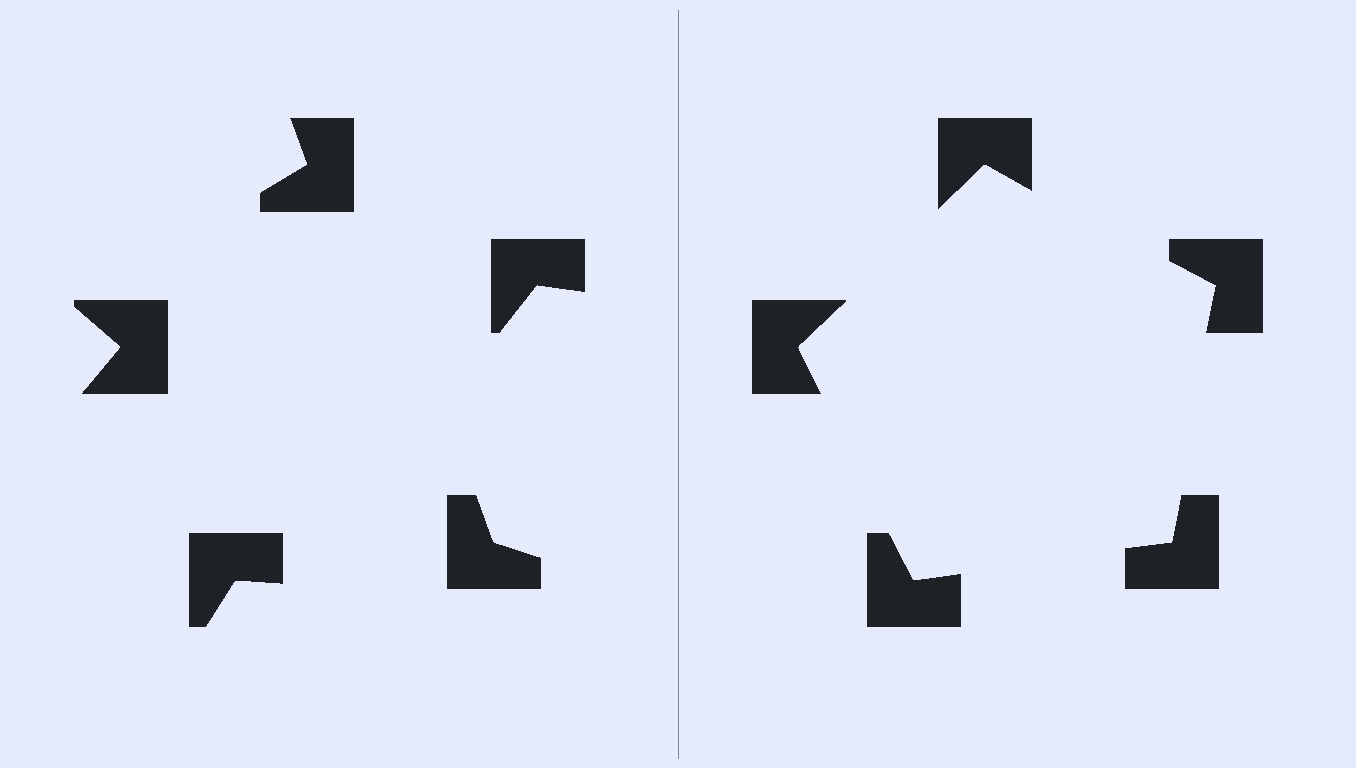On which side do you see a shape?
An illusory pentagon appears on the right side. On the left side the wedge cuts are rotated, so no coherent shape forms.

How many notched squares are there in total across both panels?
10 — 5 on each side.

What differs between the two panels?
The notched squares are positioned identically on both sides; only the wedge orientations differ. On the right they align to a pentagon; on the left they are misaligned.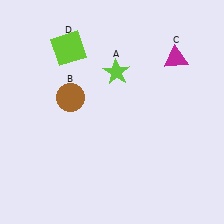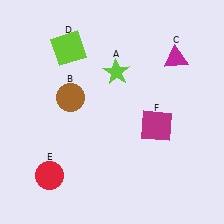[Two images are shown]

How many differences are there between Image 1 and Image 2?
There are 2 differences between the two images.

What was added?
A red circle (E), a magenta square (F) were added in Image 2.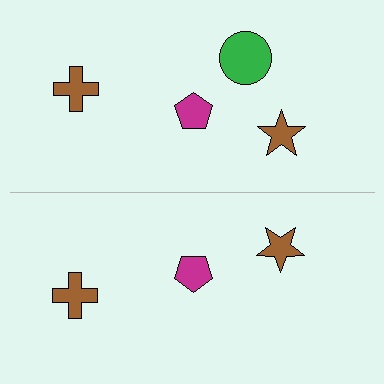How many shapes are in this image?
There are 7 shapes in this image.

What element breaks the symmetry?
A green circle is missing from the bottom side.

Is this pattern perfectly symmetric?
No, the pattern is not perfectly symmetric. A green circle is missing from the bottom side.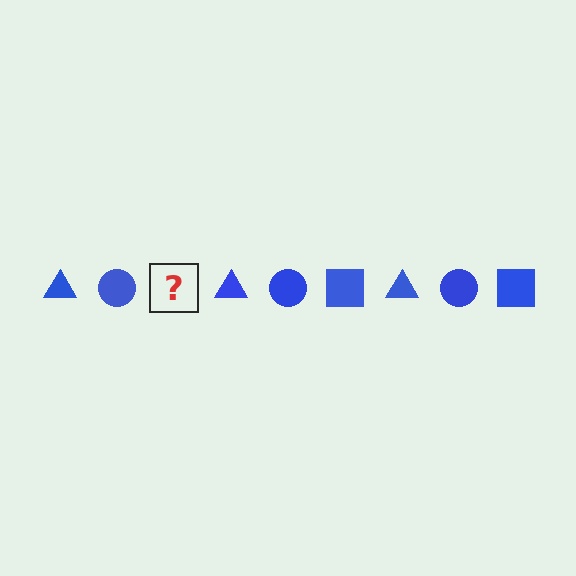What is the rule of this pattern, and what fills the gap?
The rule is that the pattern cycles through triangle, circle, square shapes in blue. The gap should be filled with a blue square.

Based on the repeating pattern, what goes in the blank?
The blank should be a blue square.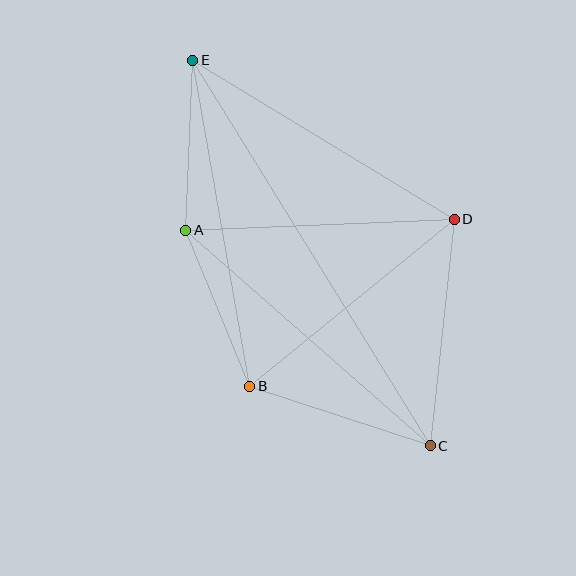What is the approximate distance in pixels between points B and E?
The distance between B and E is approximately 331 pixels.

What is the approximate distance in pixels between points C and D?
The distance between C and D is approximately 227 pixels.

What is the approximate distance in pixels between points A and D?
The distance between A and D is approximately 269 pixels.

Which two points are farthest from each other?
Points C and E are farthest from each other.